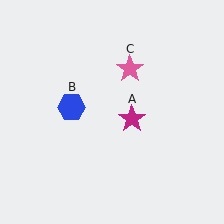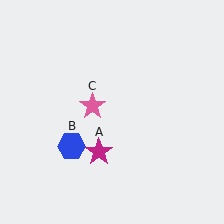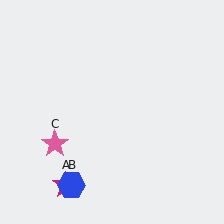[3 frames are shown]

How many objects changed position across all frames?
3 objects changed position: magenta star (object A), blue hexagon (object B), pink star (object C).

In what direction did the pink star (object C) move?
The pink star (object C) moved down and to the left.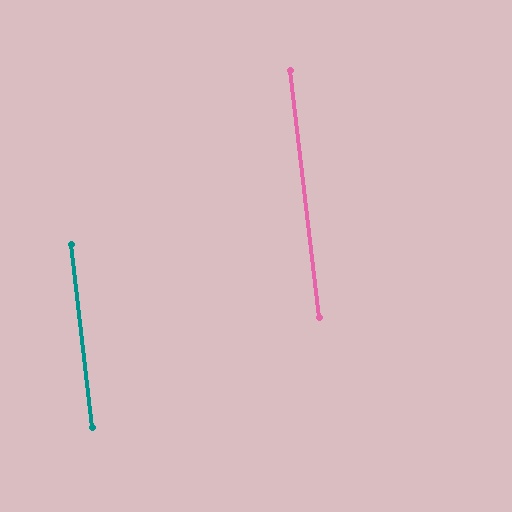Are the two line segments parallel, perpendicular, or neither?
Parallel — their directions differ by only 0.2°.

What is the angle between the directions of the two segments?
Approximately 0 degrees.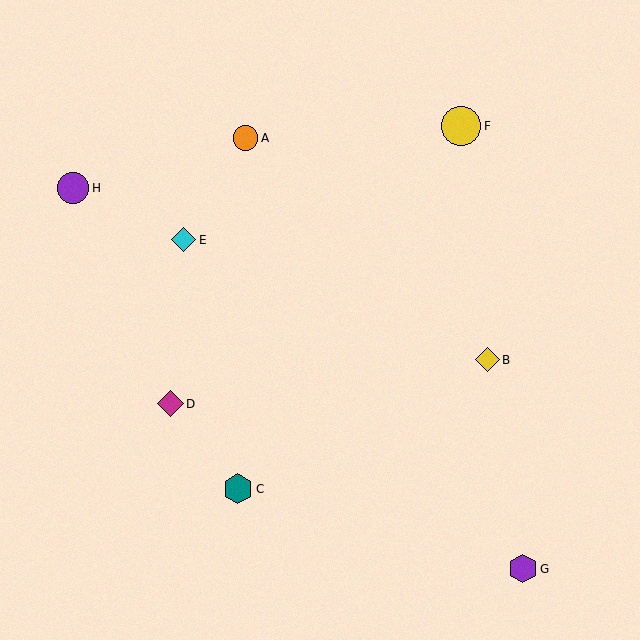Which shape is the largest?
The yellow circle (labeled F) is the largest.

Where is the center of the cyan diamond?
The center of the cyan diamond is at (184, 240).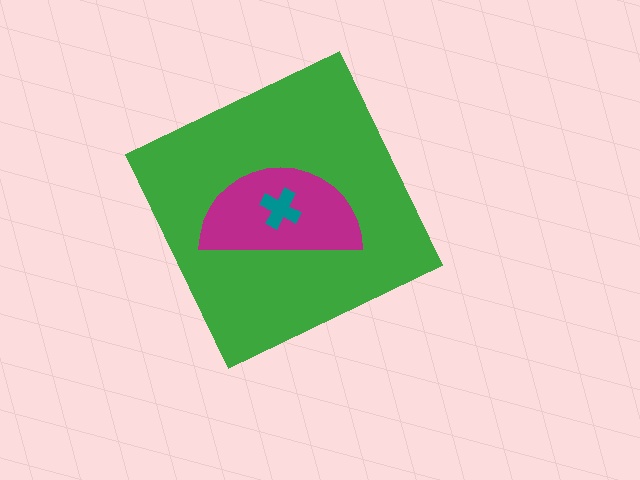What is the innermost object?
The teal cross.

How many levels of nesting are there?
3.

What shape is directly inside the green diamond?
The magenta semicircle.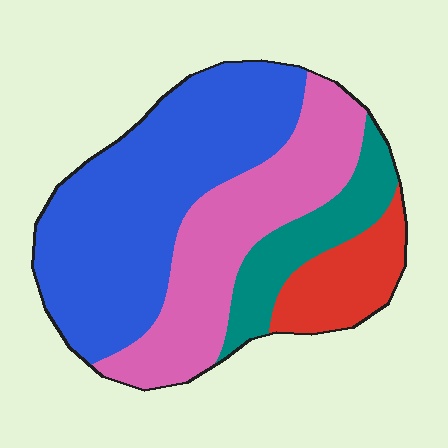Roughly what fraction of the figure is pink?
Pink covers 30% of the figure.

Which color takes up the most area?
Blue, at roughly 45%.